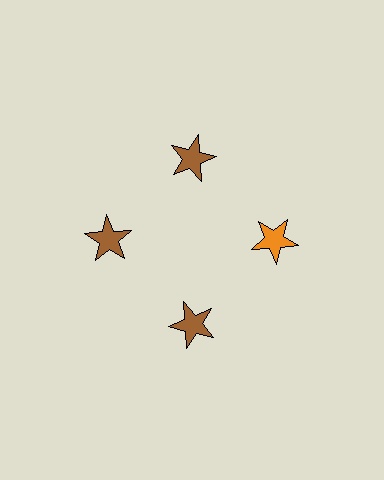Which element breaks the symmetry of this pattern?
The orange star at roughly the 3 o'clock position breaks the symmetry. All other shapes are brown stars.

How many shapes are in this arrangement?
There are 4 shapes arranged in a ring pattern.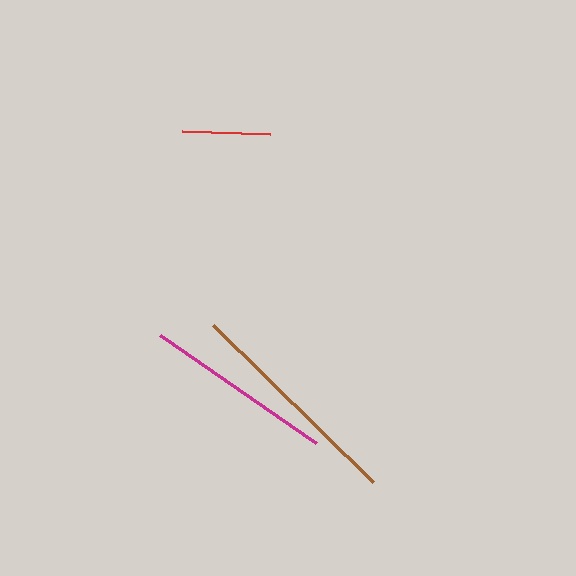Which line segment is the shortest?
The red line is the shortest at approximately 89 pixels.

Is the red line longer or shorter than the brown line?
The brown line is longer than the red line.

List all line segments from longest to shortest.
From longest to shortest: brown, magenta, red.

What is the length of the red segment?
The red segment is approximately 89 pixels long.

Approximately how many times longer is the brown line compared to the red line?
The brown line is approximately 2.5 times the length of the red line.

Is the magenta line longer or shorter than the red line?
The magenta line is longer than the red line.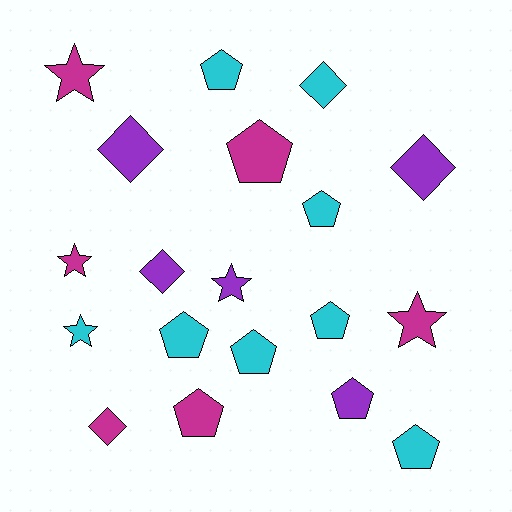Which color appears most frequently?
Cyan, with 8 objects.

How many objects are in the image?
There are 19 objects.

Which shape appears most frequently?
Pentagon, with 9 objects.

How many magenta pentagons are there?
There are 2 magenta pentagons.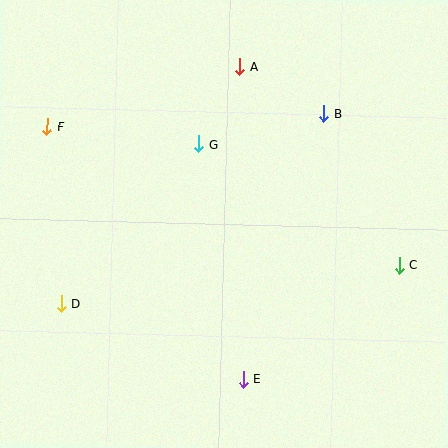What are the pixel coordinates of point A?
Point A is at (240, 67).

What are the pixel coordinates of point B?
Point B is at (324, 113).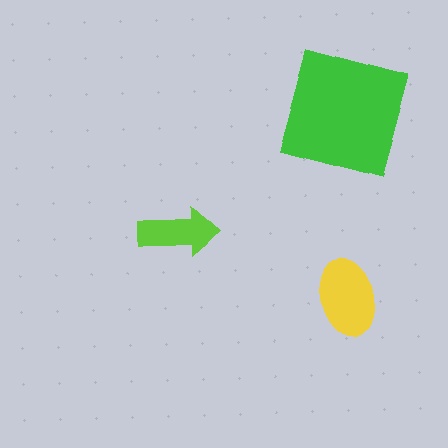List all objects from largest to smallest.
The green square, the yellow ellipse, the lime arrow.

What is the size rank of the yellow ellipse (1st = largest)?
2nd.